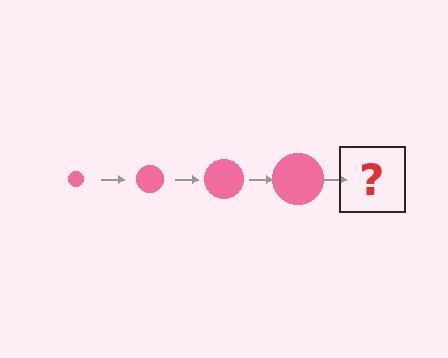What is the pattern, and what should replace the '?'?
The pattern is that the circle gets progressively larger each step. The '?' should be a pink circle, larger than the previous one.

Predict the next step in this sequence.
The next step is a pink circle, larger than the previous one.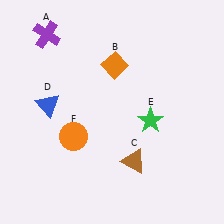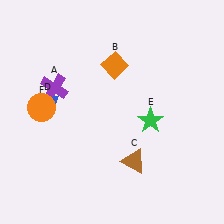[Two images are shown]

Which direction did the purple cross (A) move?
The purple cross (A) moved down.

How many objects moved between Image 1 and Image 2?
2 objects moved between the two images.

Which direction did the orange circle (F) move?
The orange circle (F) moved left.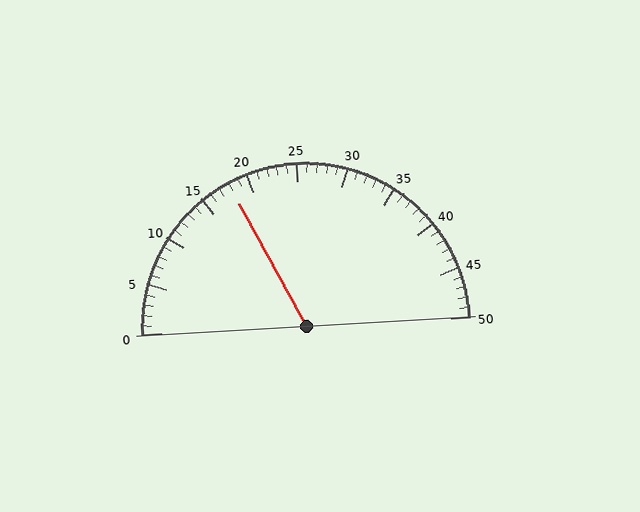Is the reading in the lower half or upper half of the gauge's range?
The reading is in the lower half of the range (0 to 50).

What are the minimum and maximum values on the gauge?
The gauge ranges from 0 to 50.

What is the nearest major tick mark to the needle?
The nearest major tick mark is 20.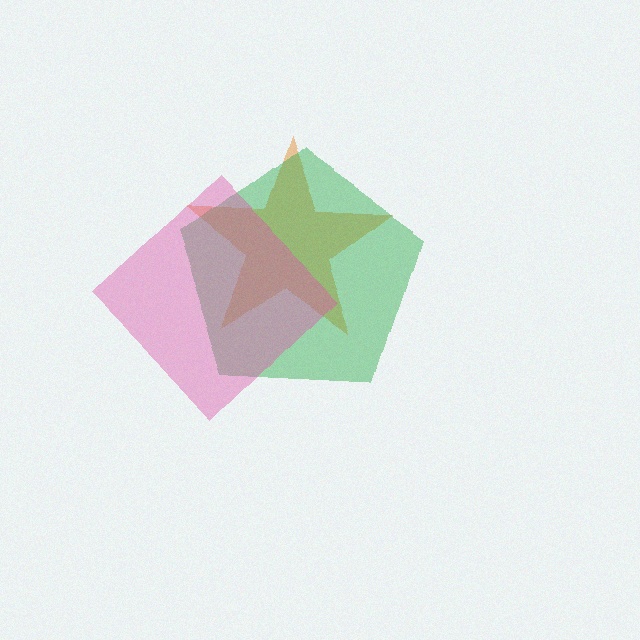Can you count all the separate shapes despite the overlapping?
Yes, there are 3 separate shapes.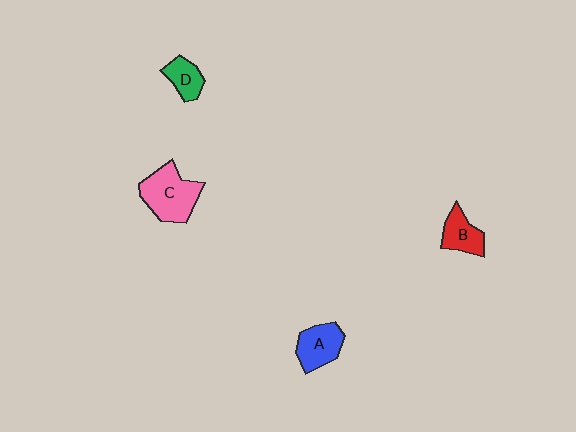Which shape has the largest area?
Shape C (pink).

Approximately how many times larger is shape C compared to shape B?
Approximately 1.8 times.